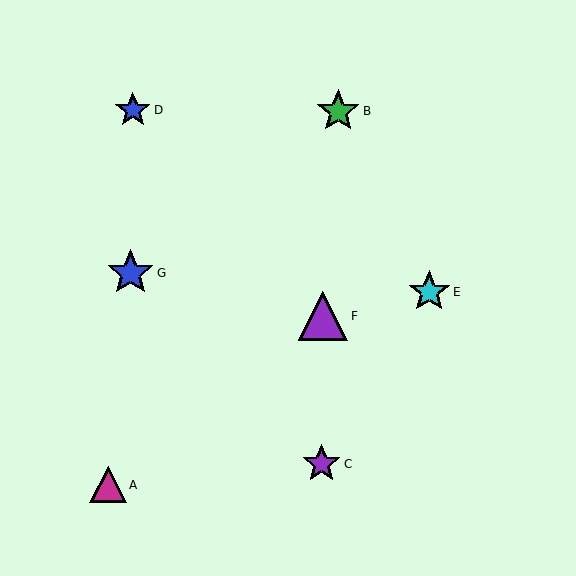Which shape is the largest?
The purple triangle (labeled F) is the largest.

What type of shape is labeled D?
Shape D is a blue star.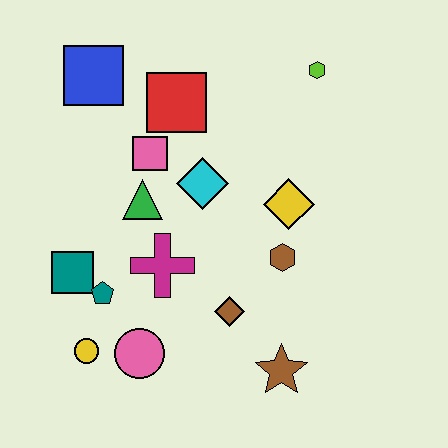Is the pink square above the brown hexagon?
Yes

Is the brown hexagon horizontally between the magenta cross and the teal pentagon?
No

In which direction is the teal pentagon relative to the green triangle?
The teal pentagon is below the green triangle.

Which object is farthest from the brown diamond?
The blue square is farthest from the brown diamond.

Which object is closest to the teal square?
The teal pentagon is closest to the teal square.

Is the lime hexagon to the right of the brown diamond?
Yes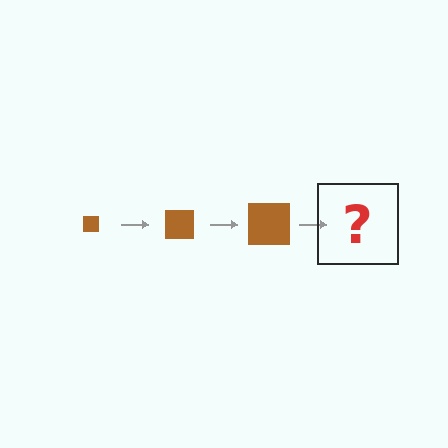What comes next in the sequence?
The next element should be a brown square, larger than the previous one.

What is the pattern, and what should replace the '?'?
The pattern is that the square gets progressively larger each step. The '?' should be a brown square, larger than the previous one.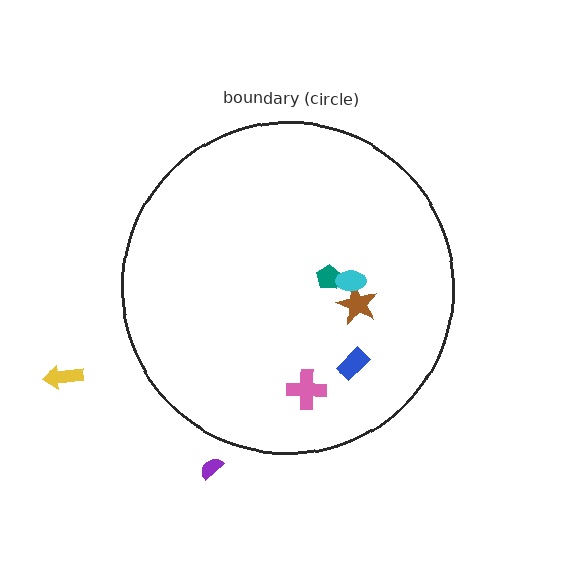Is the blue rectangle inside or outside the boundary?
Inside.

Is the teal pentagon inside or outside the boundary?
Inside.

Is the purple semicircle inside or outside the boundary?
Outside.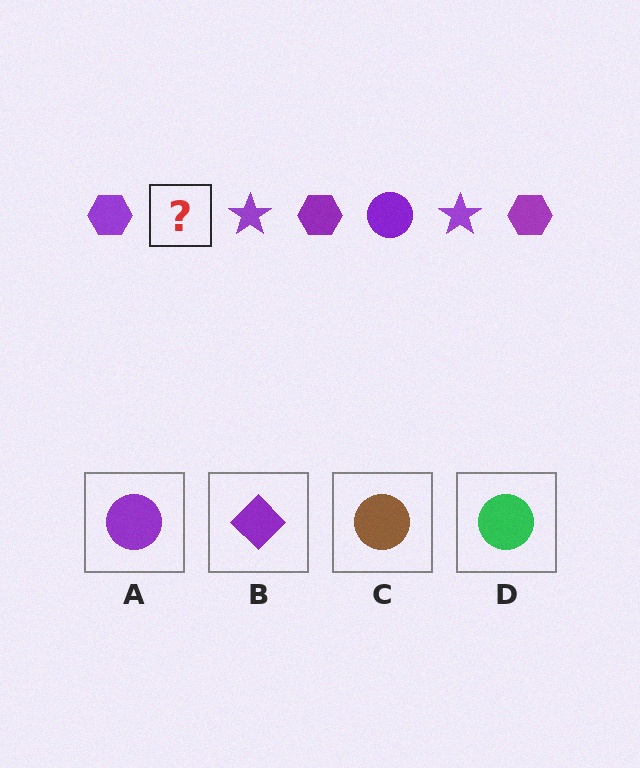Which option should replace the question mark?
Option A.